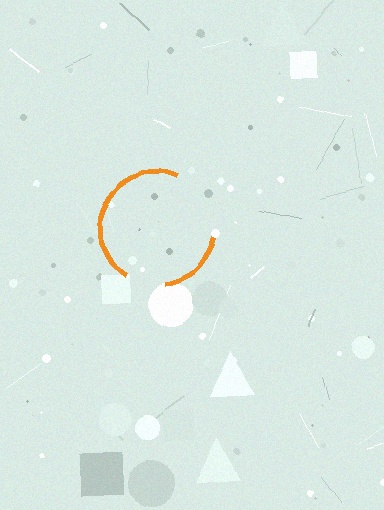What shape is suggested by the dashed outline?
The dashed outline suggests a circle.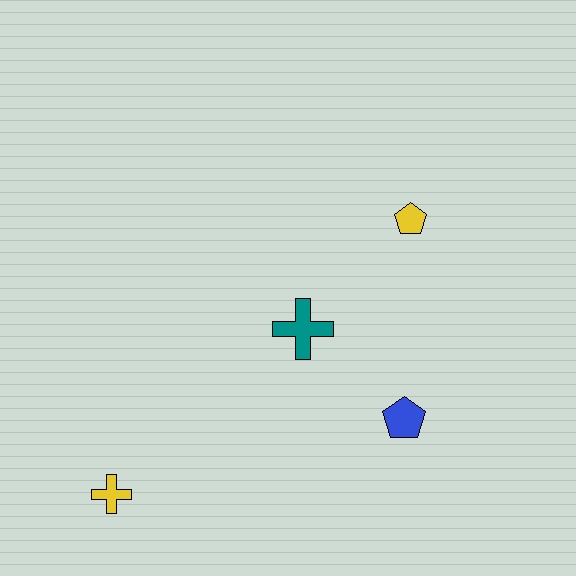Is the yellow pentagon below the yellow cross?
No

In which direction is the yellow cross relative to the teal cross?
The yellow cross is to the left of the teal cross.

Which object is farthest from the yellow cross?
The yellow pentagon is farthest from the yellow cross.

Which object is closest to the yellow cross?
The teal cross is closest to the yellow cross.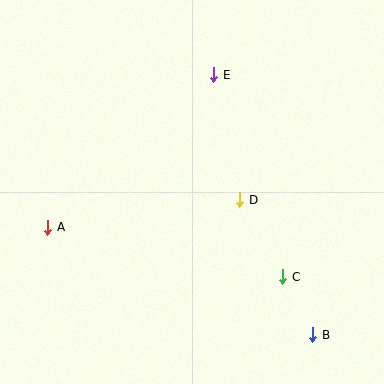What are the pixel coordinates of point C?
Point C is at (283, 277).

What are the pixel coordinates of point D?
Point D is at (240, 200).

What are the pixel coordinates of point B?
Point B is at (313, 335).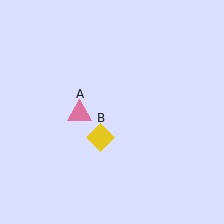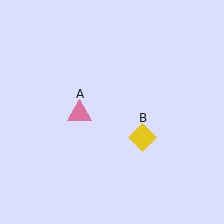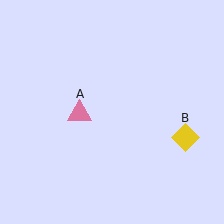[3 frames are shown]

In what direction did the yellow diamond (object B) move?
The yellow diamond (object B) moved right.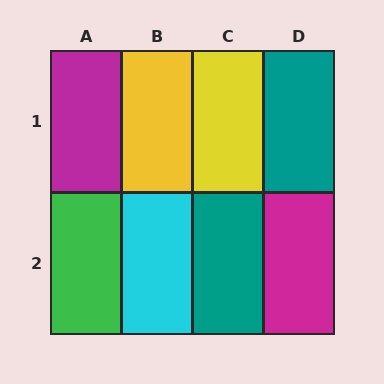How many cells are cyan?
1 cell is cyan.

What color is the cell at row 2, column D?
Magenta.